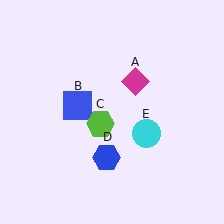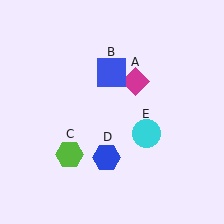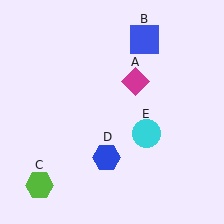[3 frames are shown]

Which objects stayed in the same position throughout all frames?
Magenta diamond (object A) and blue hexagon (object D) and cyan circle (object E) remained stationary.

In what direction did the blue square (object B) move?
The blue square (object B) moved up and to the right.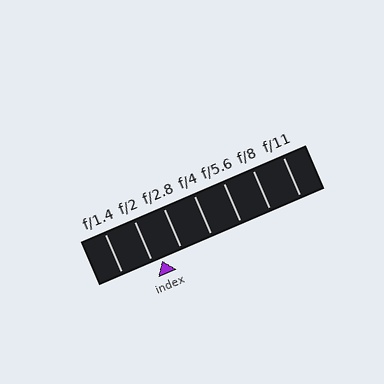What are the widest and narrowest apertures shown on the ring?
The widest aperture shown is f/1.4 and the narrowest is f/11.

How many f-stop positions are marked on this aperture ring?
There are 7 f-stop positions marked.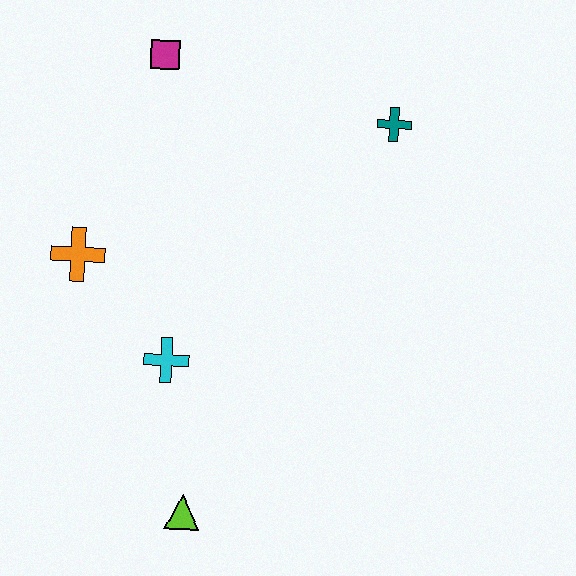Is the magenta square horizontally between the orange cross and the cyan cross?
Yes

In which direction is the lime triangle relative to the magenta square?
The lime triangle is below the magenta square.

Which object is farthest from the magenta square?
The lime triangle is farthest from the magenta square.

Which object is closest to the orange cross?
The cyan cross is closest to the orange cross.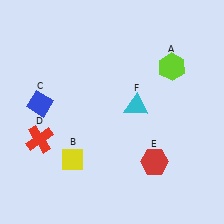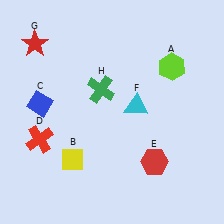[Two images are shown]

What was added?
A red star (G), a green cross (H) were added in Image 2.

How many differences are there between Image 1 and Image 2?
There are 2 differences between the two images.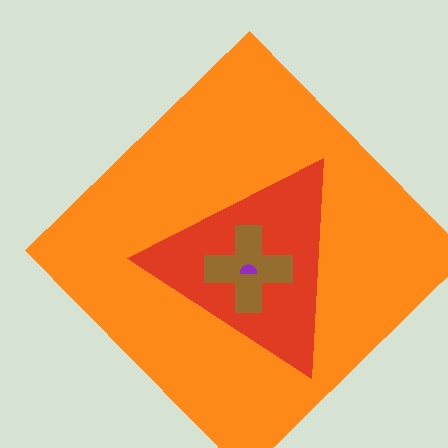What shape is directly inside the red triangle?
The brown cross.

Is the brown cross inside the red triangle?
Yes.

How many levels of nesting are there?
4.